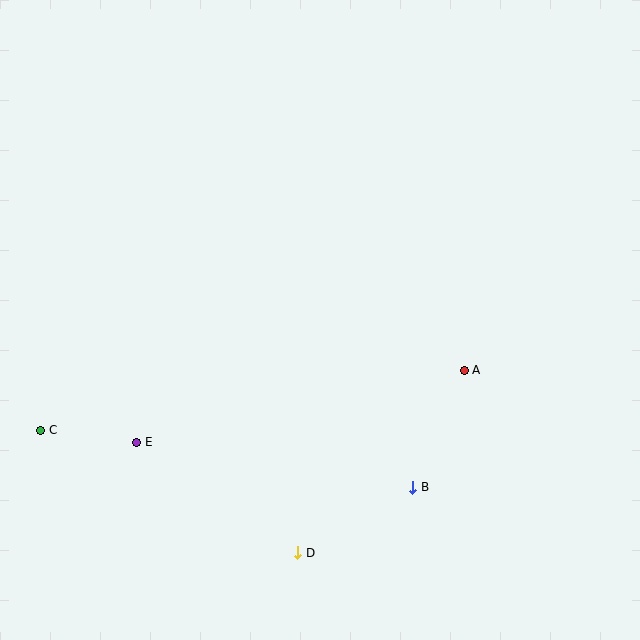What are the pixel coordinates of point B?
Point B is at (413, 487).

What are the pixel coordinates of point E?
Point E is at (137, 442).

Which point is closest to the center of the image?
Point A at (464, 370) is closest to the center.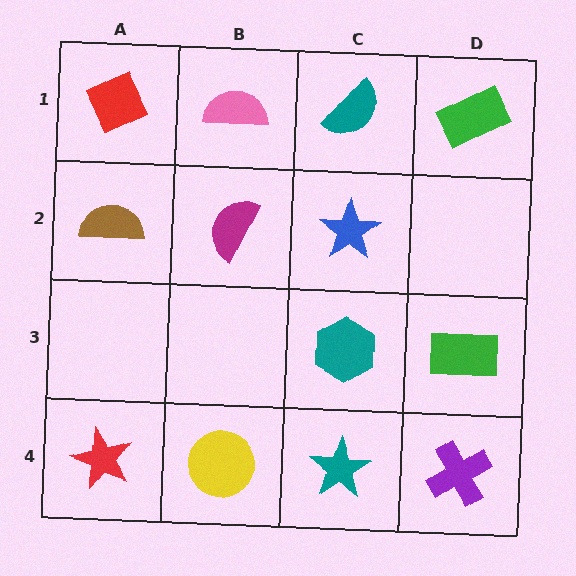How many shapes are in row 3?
2 shapes.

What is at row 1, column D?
A green rectangle.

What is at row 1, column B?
A pink semicircle.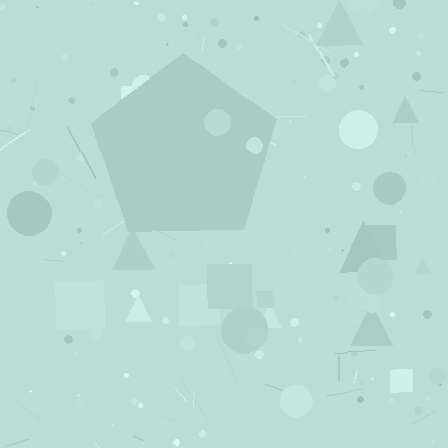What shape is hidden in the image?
A pentagon is hidden in the image.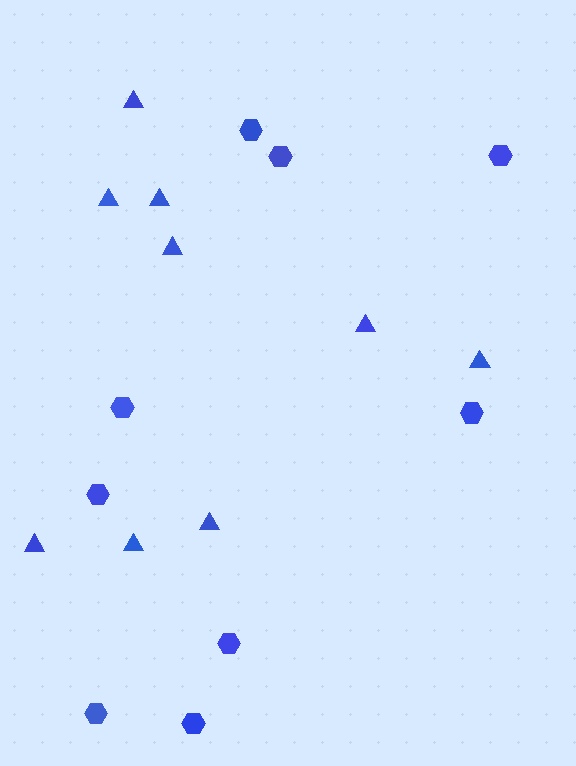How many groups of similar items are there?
There are 2 groups: one group of triangles (9) and one group of hexagons (9).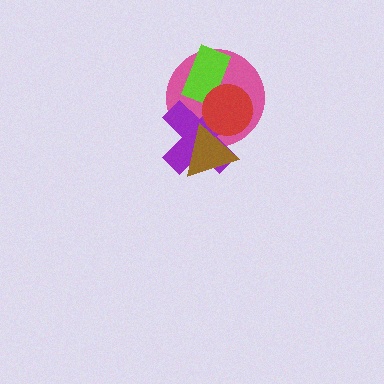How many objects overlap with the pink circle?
4 objects overlap with the pink circle.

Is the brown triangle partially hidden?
No, no other shape covers it.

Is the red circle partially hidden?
Yes, it is partially covered by another shape.